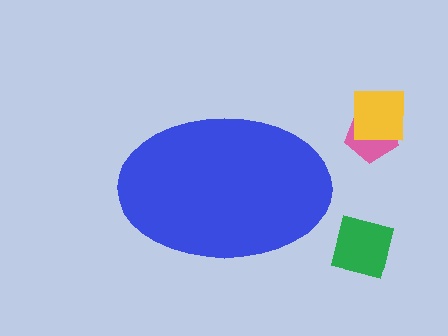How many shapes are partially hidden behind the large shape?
0 shapes are partially hidden.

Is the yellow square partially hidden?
No, the yellow square is fully visible.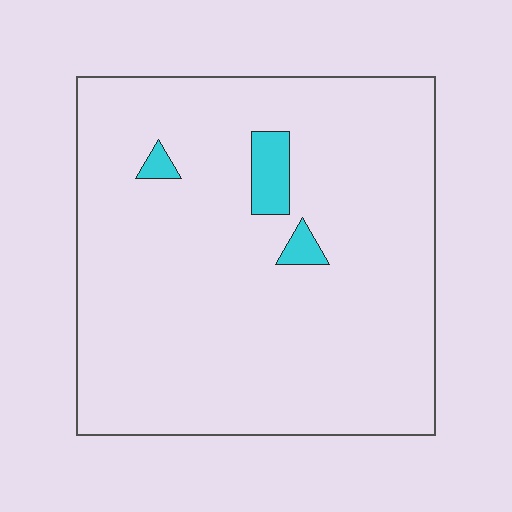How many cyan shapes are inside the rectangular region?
3.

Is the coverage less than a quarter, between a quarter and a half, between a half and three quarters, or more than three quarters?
Less than a quarter.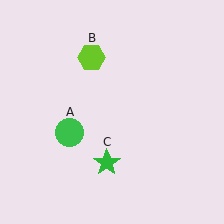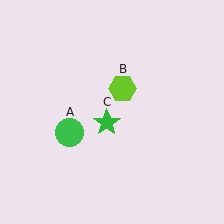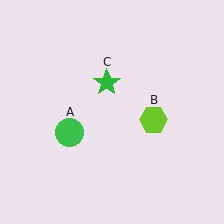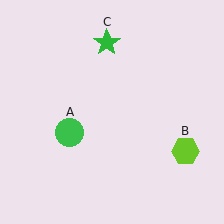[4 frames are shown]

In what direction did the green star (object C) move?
The green star (object C) moved up.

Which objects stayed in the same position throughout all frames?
Green circle (object A) remained stationary.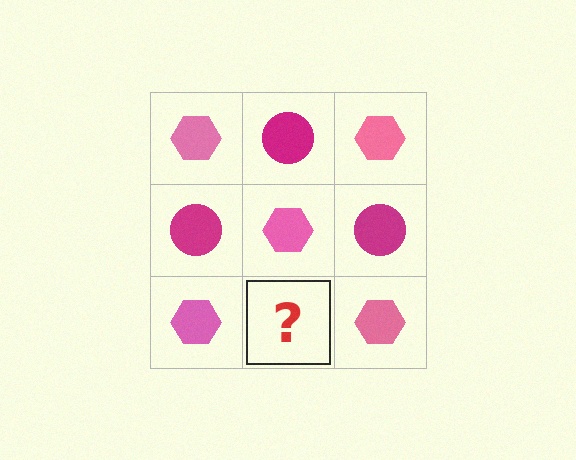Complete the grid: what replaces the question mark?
The question mark should be replaced with a magenta circle.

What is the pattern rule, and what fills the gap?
The rule is that it alternates pink hexagon and magenta circle in a checkerboard pattern. The gap should be filled with a magenta circle.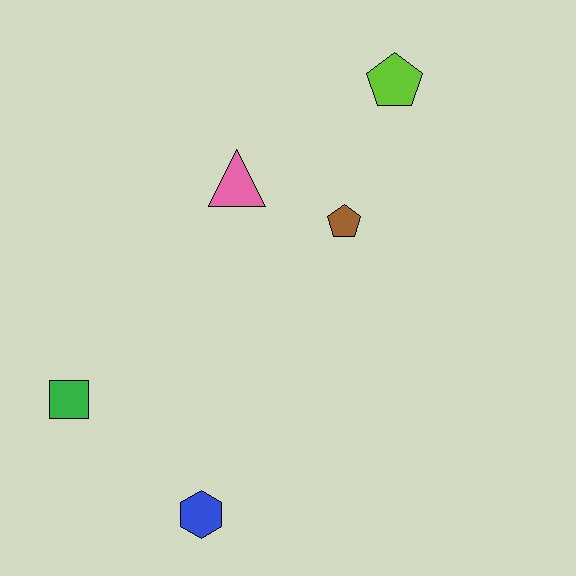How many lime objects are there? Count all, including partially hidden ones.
There is 1 lime object.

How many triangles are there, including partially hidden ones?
There is 1 triangle.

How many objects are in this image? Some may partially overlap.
There are 5 objects.